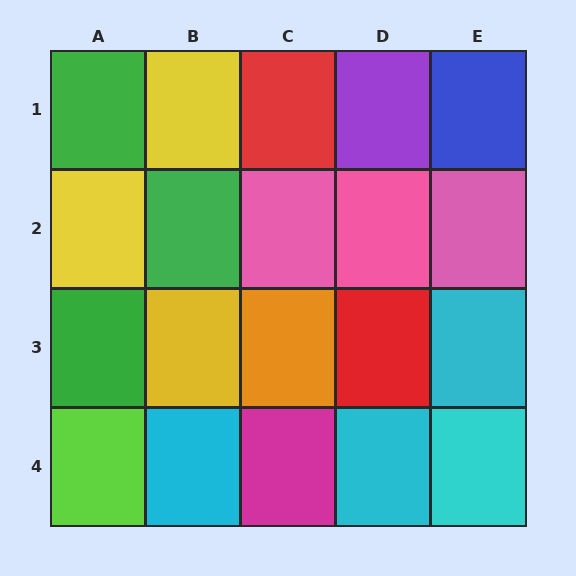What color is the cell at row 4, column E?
Cyan.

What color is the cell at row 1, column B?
Yellow.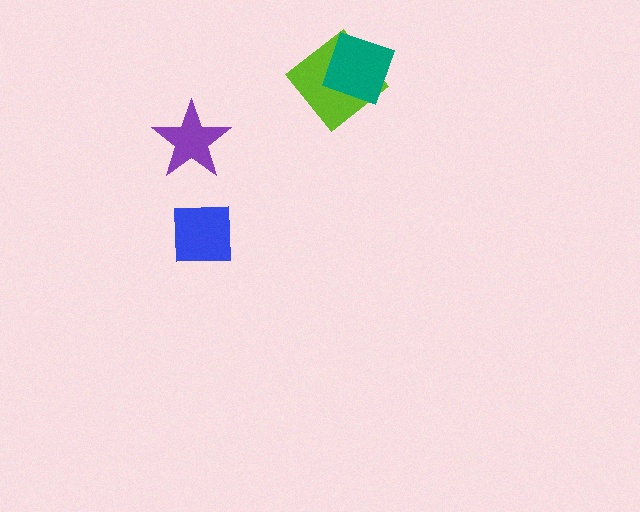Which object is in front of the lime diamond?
The teal square is in front of the lime diamond.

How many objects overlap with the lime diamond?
1 object overlaps with the lime diamond.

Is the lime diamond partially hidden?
Yes, it is partially covered by another shape.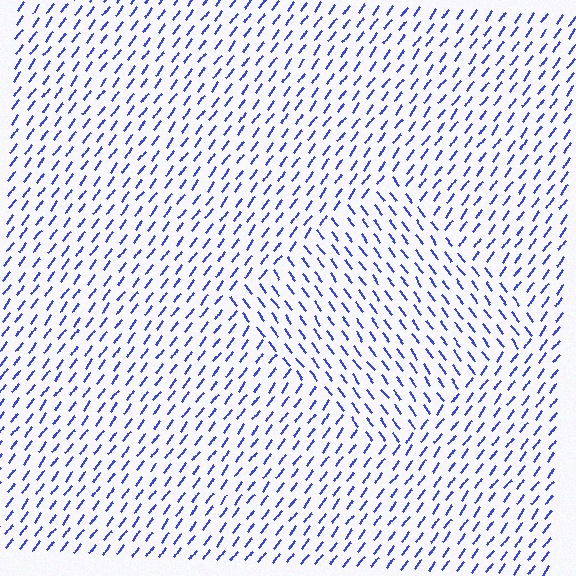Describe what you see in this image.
The image is filled with small blue line segments. A diamond region in the image has lines oriented differently from the surrounding lines, creating a visible texture boundary.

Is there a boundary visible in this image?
Yes, there is a texture boundary formed by a change in line orientation.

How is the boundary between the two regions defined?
The boundary is defined purely by a change in line orientation (approximately 73 degrees difference). All lines are the same color and thickness.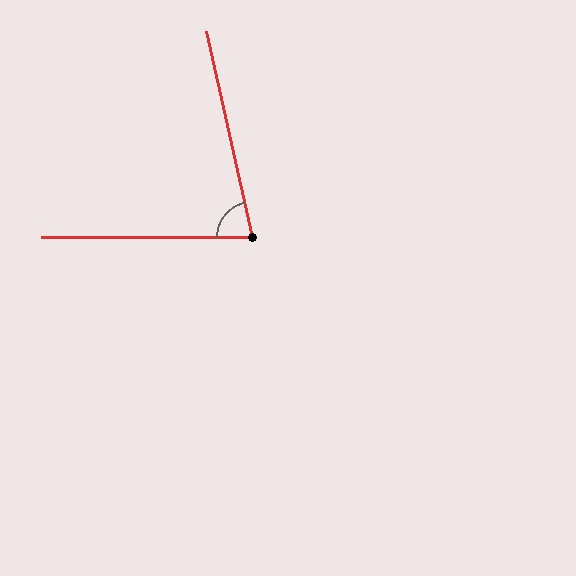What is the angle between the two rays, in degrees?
Approximately 78 degrees.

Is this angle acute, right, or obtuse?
It is acute.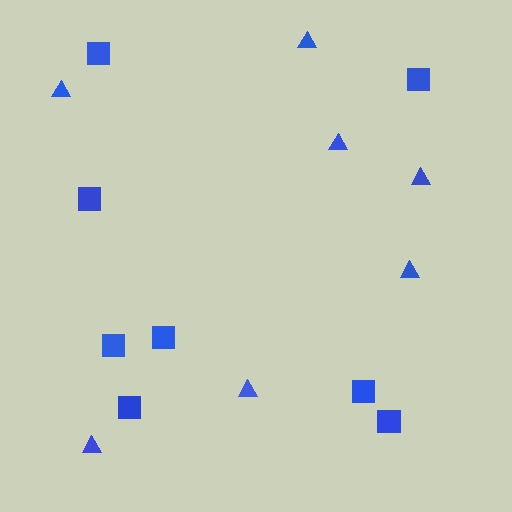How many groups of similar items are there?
There are 2 groups: one group of triangles (7) and one group of squares (8).